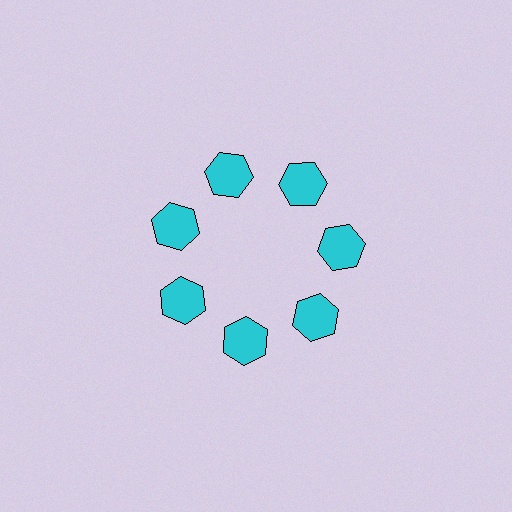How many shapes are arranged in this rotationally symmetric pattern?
There are 7 shapes, arranged in 7 groups of 1.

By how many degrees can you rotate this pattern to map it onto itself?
The pattern maps onto itself every 51 degrees of rotation.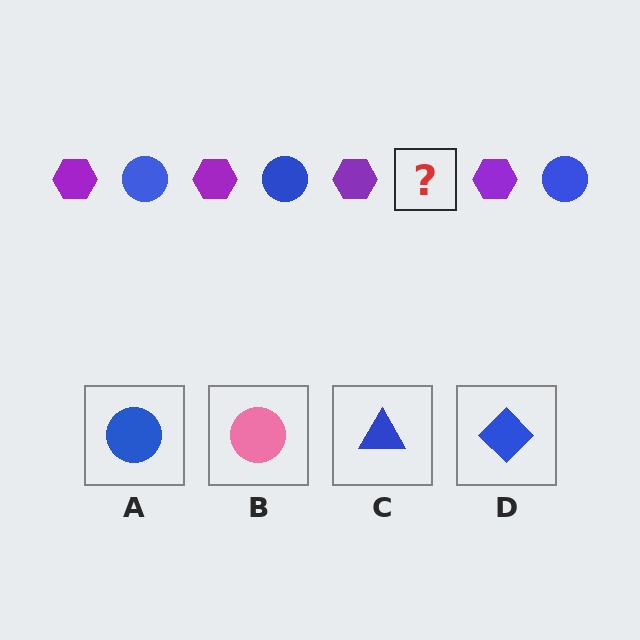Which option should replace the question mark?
Option A.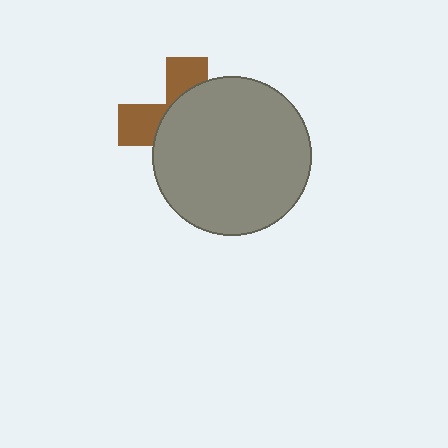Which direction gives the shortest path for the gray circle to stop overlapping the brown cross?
Moving toward the lower-right gives the shortest separation.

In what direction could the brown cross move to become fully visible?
The brown cross could move toward the upper-left. That would shift it out from behind the gray circle entirely.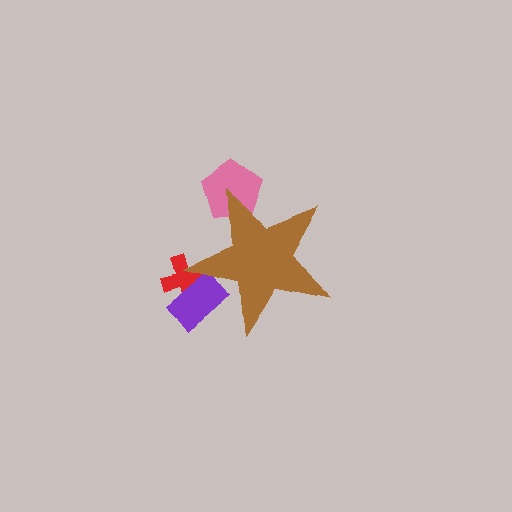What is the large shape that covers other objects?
A brown star.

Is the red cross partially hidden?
Yes, the red cross is partially hidden behind the brown star.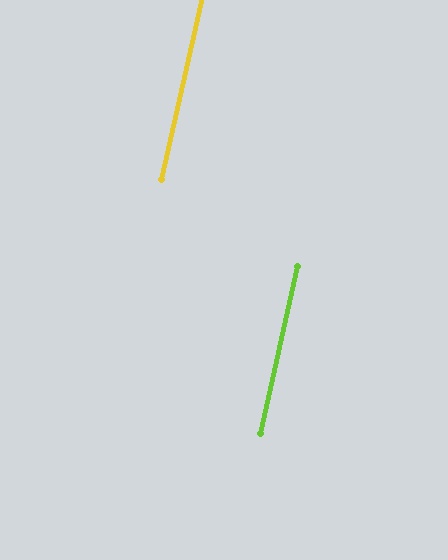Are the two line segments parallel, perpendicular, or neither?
Parallel — their directions differ by only 0.5°.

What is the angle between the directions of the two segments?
Approximately 1 degree.